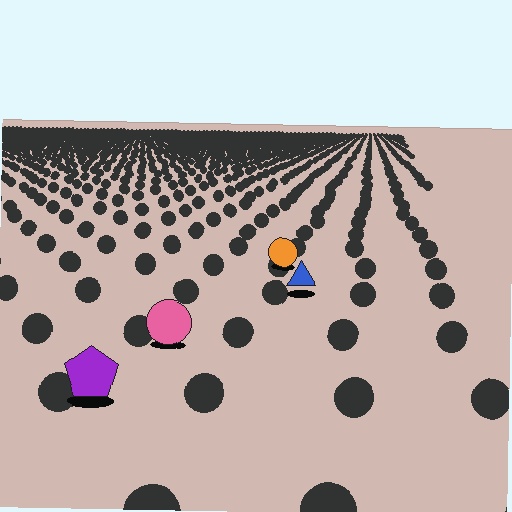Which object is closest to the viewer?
The purple pentagon is closest. The texture marks near it are larger and more spread out.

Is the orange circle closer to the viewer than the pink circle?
No. The pink circle is closer — you can tell from the texture gradient: the ground texture is coarser near it.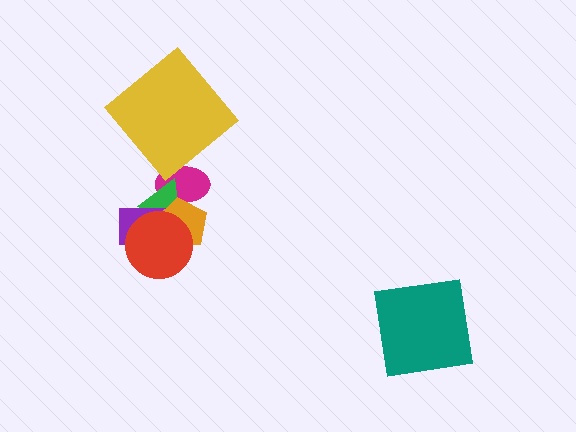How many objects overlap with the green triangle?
4 objects overlap with the green triangle.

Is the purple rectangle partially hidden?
Yes, it is partially covered by another shape.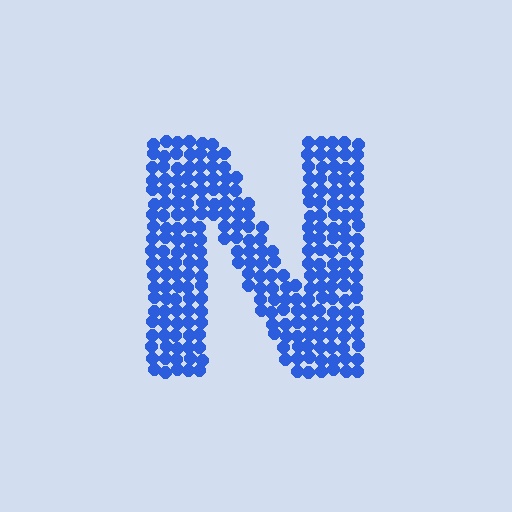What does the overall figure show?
The overall figure shows the letter N.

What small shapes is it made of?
It is made of small circles.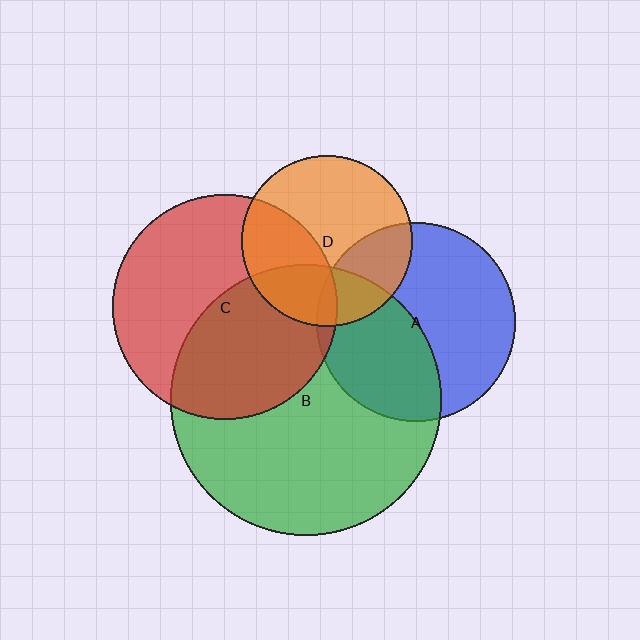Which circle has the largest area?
Circle B (green).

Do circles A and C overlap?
Yes.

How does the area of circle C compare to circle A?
Approximately 1.3 times.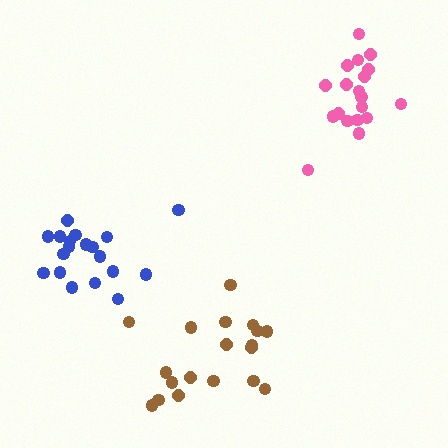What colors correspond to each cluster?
The clusters are colored: pink, blue, brown.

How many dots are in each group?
Group 1: 19 dots, Group 2: 19 dots, Group 3: 19 dots (57 total).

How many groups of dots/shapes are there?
There are 3 groups.